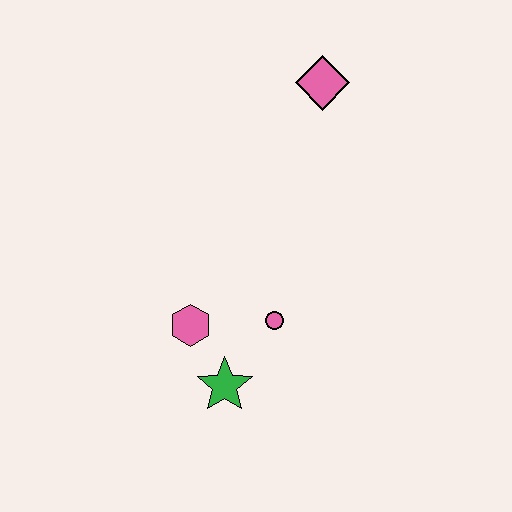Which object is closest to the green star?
The pink hexagon is closest to the green star.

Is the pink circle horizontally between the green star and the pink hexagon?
No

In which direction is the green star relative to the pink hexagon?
The green star is below the pink hexagon.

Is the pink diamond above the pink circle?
Yes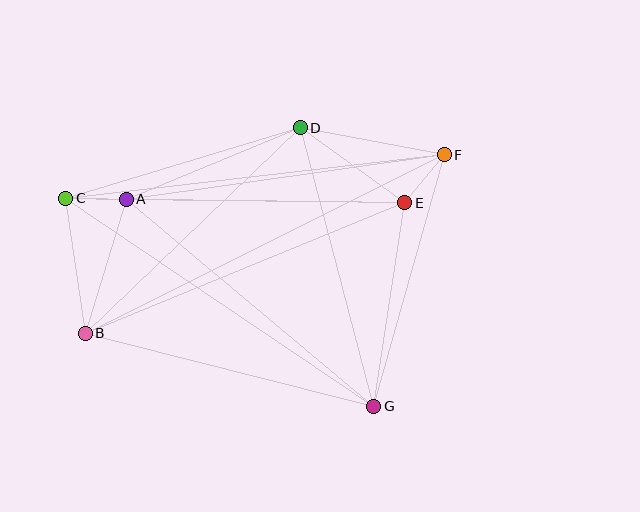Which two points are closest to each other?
Points A and C are closest to each other.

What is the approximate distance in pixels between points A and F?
The distance between A and F is approximately 321 pixels.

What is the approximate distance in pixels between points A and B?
The distance between A and B is approximately 140 pixels.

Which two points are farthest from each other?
Points B and F are farthest from each other.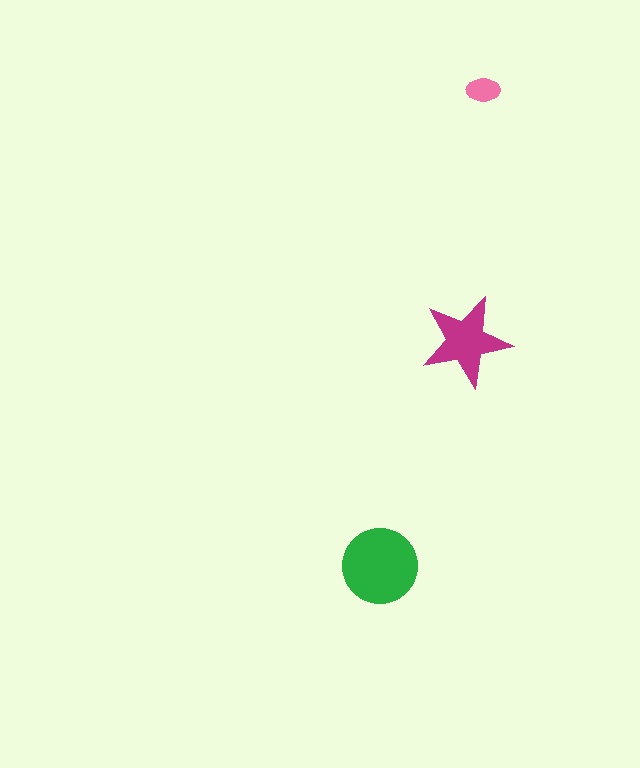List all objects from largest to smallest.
The green circle, the magenta star, the pink ellipse.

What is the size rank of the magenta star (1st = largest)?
2nd.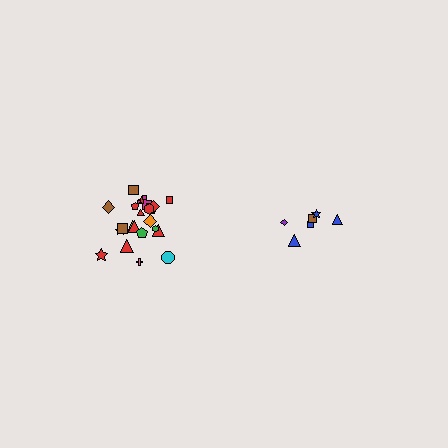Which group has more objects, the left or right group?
The left group.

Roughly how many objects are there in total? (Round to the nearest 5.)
Roughly 30 objects in total.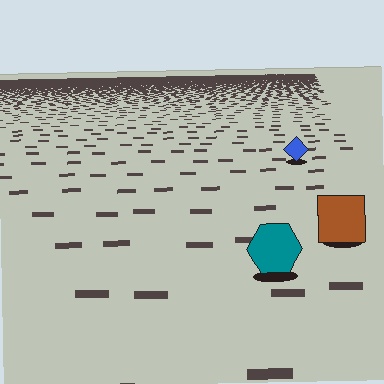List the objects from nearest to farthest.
From nearest to farthest: the teal hexagon, the brown square, the blue diamond.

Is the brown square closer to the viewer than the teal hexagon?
No. The teal hexagon is closer — you can tell from the texture gradient: the ground texture is coarser near it.